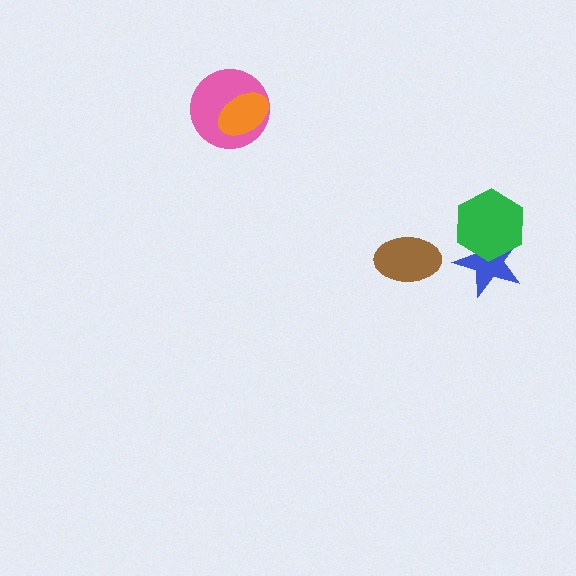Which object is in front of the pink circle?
The orange ellipse is in front of the pink circle.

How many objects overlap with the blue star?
1 object overlaps with the blue star.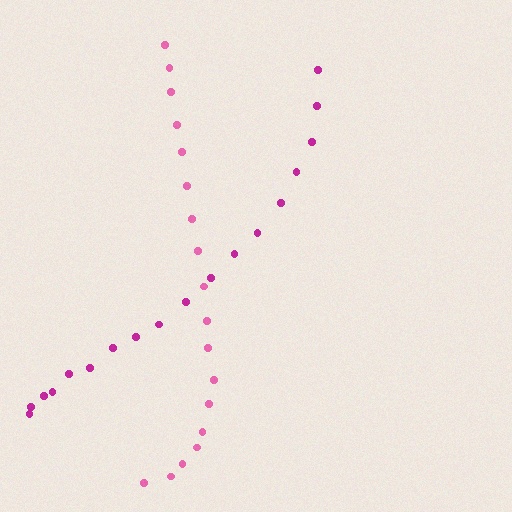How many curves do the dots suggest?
There are 2 distinct paths.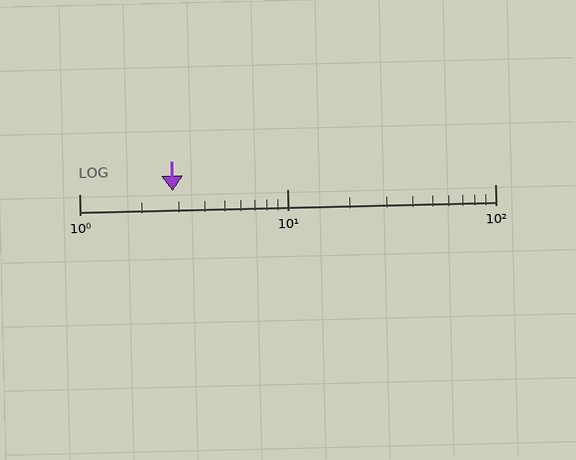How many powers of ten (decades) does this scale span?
The scale spans 2 decades, from 1 to 100.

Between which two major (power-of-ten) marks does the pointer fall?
The pointer is between 1 and 10.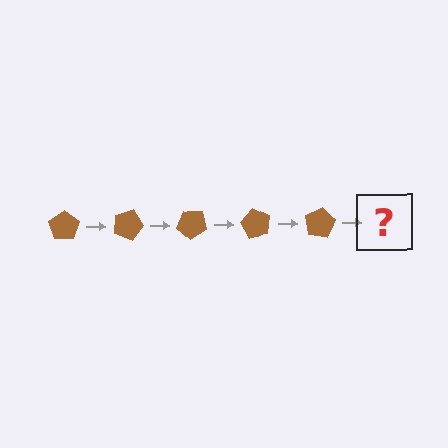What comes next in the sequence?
The next element should be a brown pentagon rotated 100 degrees.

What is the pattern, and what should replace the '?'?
The pattern is that the pentagon rotates 20 degrees each step. The '?' should be a brown pentagon rotated 100 degrees.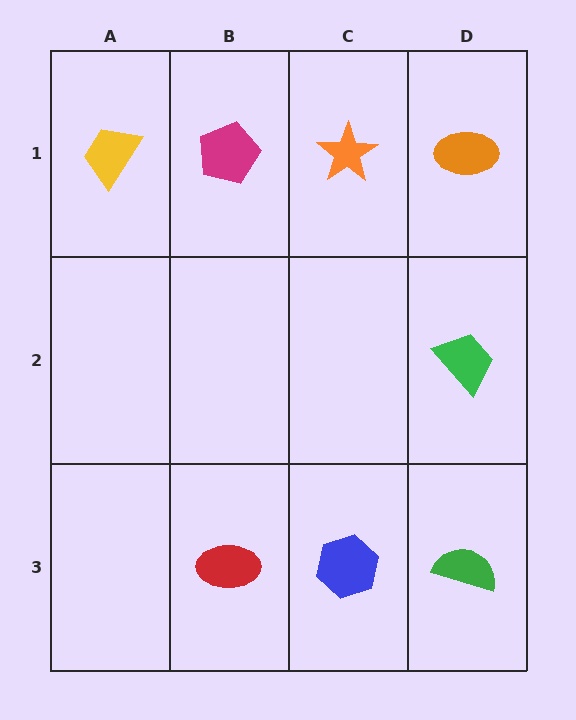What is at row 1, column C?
An orange star.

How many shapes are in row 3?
3 shapes.